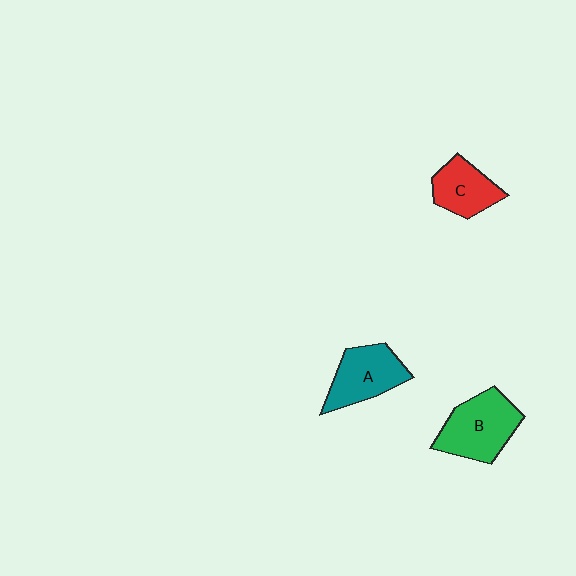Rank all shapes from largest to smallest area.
From largest to smallest: B (green), A (teal), C (red).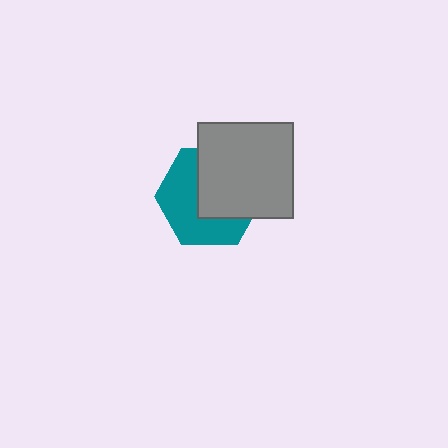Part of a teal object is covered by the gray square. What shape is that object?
It is a hexagon.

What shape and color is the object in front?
The object in front is a gray square.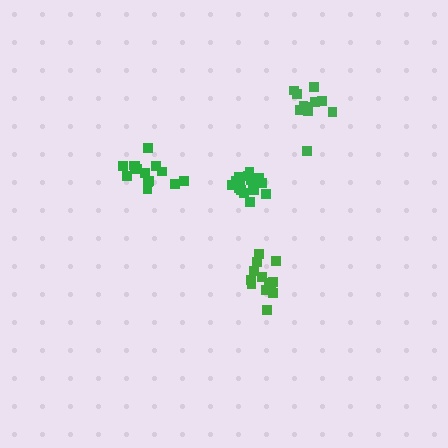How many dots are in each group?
Group 1: 11 dots, Group 2: 14 dots, Group 3: 14 dots, Group 4: 16 dots (55 total).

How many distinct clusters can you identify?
There are 4 distinct clusters.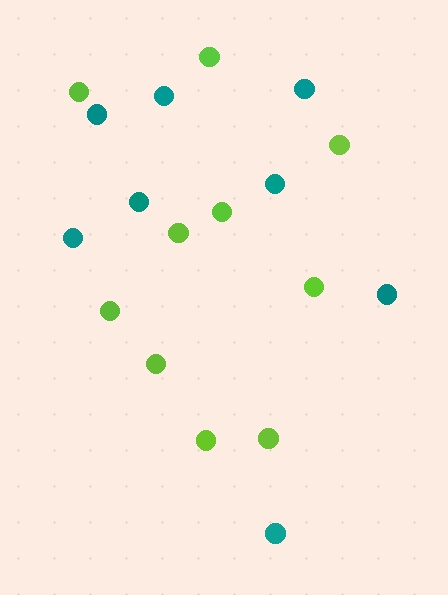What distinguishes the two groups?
There are 2 groups: one group of lime circles (10) and one group of teal circles (8).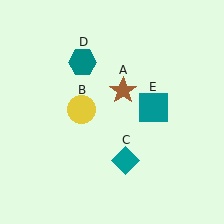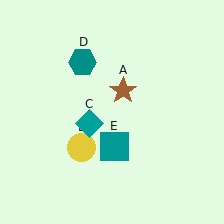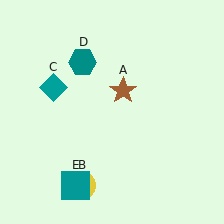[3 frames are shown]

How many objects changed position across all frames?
3 objects changed position: yellow circle (object B), teal diamond (object C), teal square (object E).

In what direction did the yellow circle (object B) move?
The yellow circle (object B) moved down.